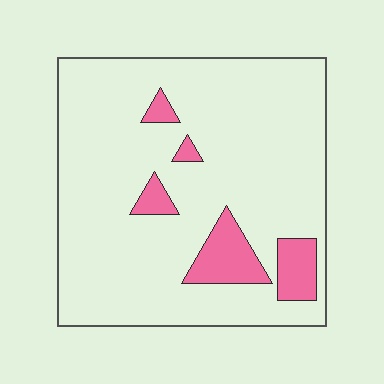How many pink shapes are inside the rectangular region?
5.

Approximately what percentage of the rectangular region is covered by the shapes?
Approximately 10%.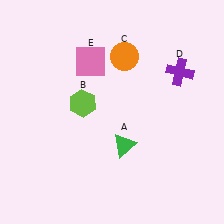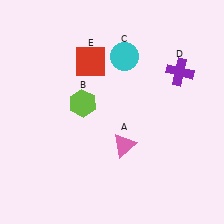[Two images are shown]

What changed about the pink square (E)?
In Image 1, E is pink. In Image 2, it changed to red.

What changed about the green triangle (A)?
In Image 1, A is green. In Image 2, it changed to pink.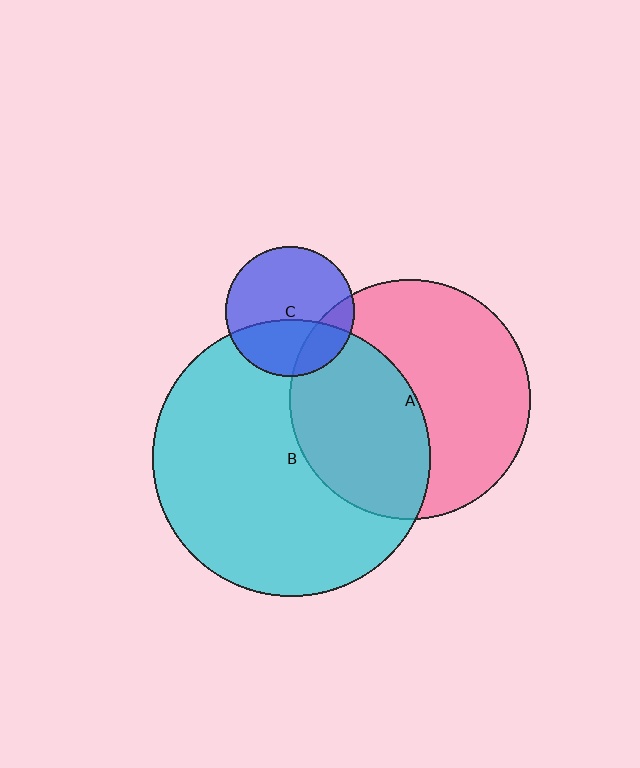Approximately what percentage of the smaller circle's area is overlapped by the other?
Approximately 40%.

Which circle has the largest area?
Circle B (cyan).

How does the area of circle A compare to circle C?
Approximately 3.5 times.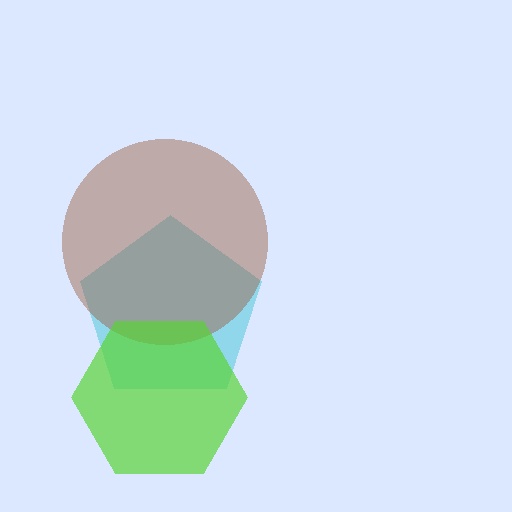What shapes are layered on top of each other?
The layered shapes are: a cyan pentagon, a brown circle, a lime hexagon.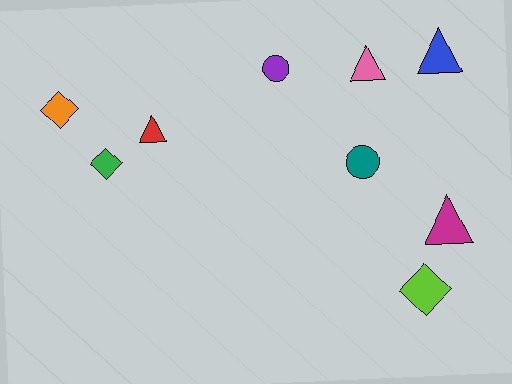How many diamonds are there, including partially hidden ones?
There are 3 diamonds.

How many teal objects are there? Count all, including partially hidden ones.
There is 1 teal object.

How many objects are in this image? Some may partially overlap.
There are 9 objects.